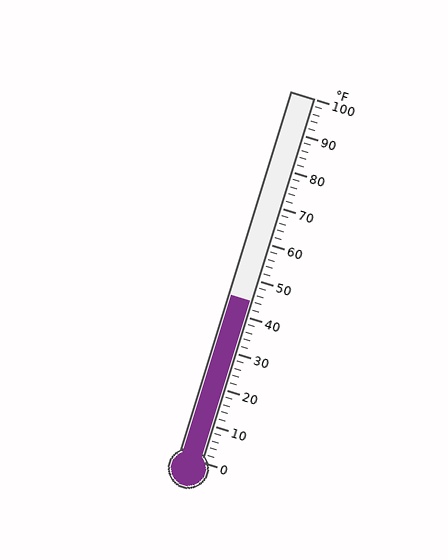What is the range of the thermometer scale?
The thermometer scale ranges from 0°F to 100°F.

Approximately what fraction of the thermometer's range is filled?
The thermometer is filled to approximately 45% of its range.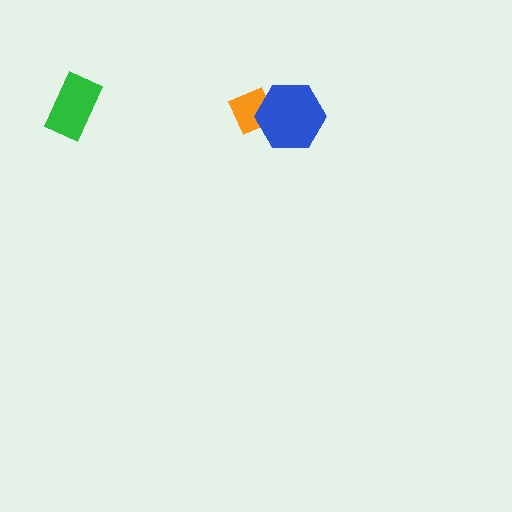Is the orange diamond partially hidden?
Yes, it is partially covered by another shape.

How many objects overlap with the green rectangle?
0 objects overlap with the green rectangle.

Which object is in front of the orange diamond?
The blue hexagon is in front of the orange diamond.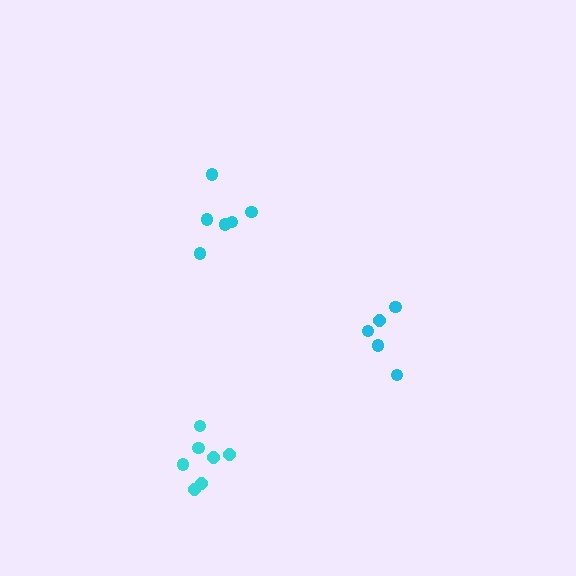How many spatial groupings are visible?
There are 3 spatial groupings.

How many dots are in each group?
Group 1: 5 dots, Group 2: 7 dots, Group 3: 6 dots (18 total).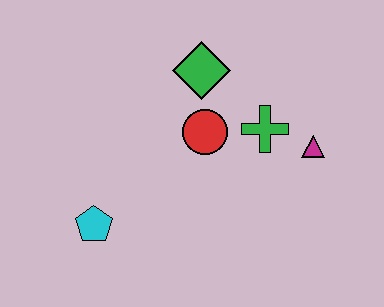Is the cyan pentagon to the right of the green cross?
No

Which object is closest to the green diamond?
The red circle is closest to the green diamond.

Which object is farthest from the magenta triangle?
The cyan pentagon is farthest from the magenta triangle.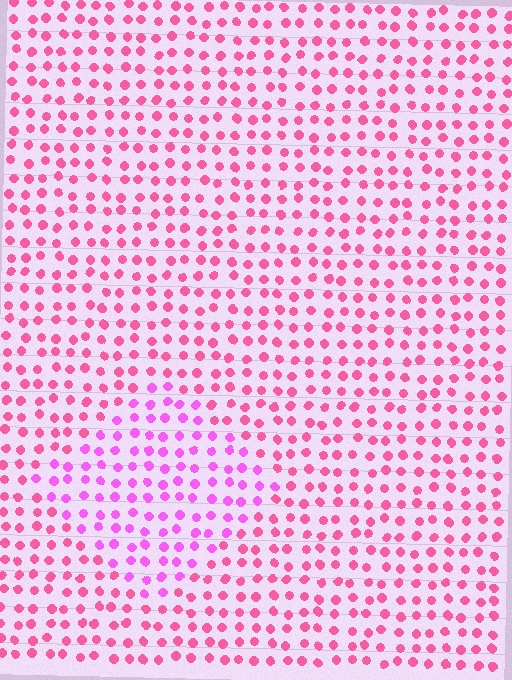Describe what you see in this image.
The image is filled with small pink elements in a uniform arrangement. A diamond-shaped region is visible where the elements are tinted to a slightly different hue, forming a subtle color boundary.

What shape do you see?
I see a diamond.